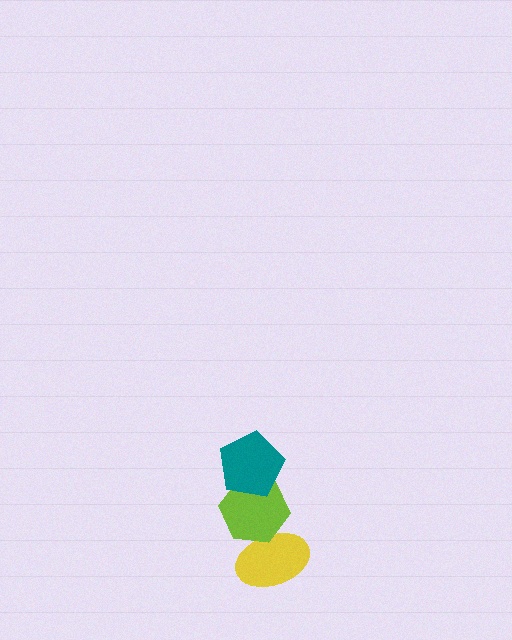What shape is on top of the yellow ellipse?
The lime hexagon is on top of the yellow ellipse.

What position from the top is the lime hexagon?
The lime hexagon is 2nd from the top.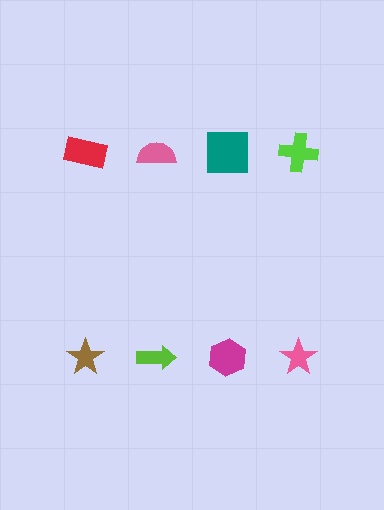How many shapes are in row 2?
4 shapes.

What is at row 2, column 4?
A pink star.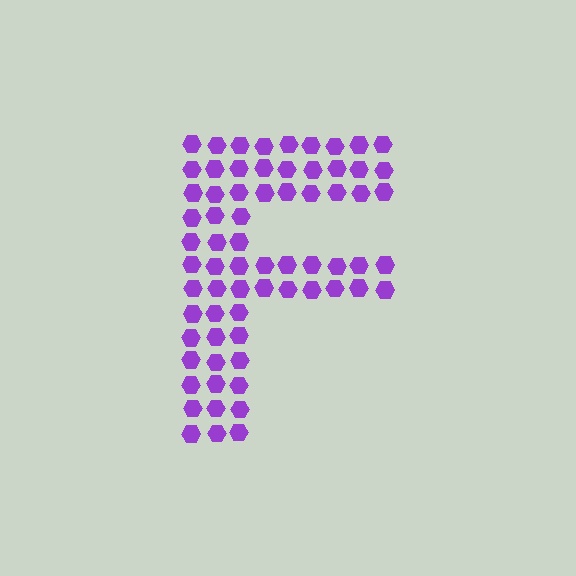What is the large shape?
The large shape is the letter F.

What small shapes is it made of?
It is made of small hexagons.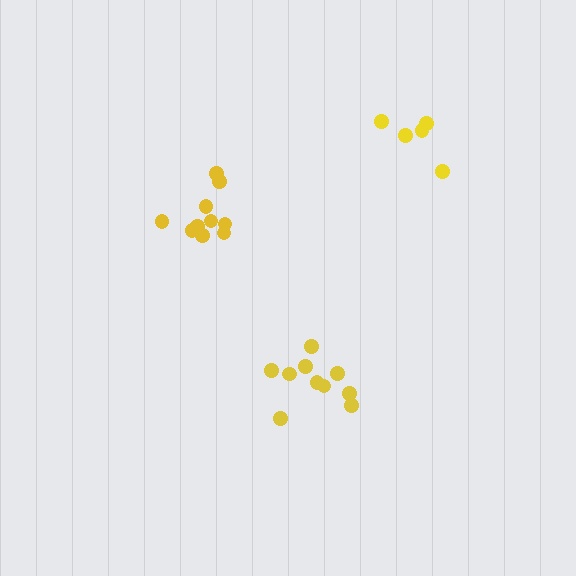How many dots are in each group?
Group 1: 10 dots, Group 2: 10 dots, Group 3: 5 dots (25 total).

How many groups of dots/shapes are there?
There are 3 groups.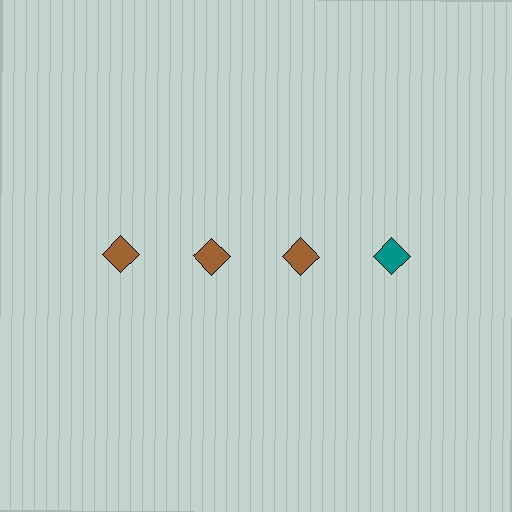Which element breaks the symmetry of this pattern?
The teal diamond in the top row, second from right column breaks the symmetry. All other shapes are brown diamonds.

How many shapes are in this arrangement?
There are 4 shapes arranged in a grid pattern.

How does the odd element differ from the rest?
It has a different color: teal instead of brown.